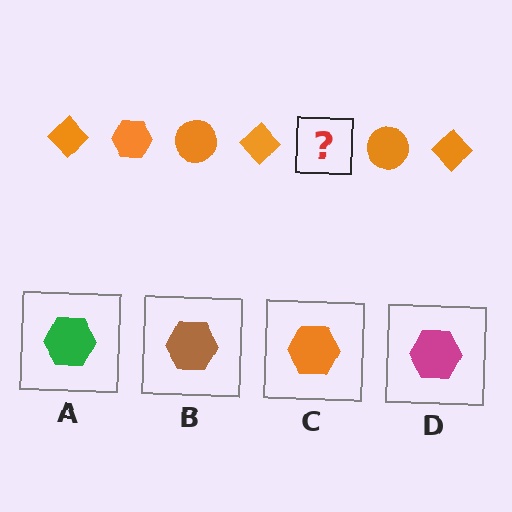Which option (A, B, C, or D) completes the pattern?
C.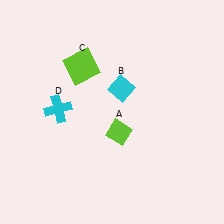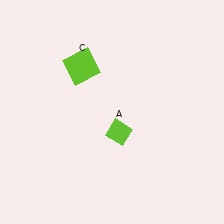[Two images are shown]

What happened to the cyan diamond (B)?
The cyan diamond (B) was removed in Image 2. It was in the top-right area of Image 1.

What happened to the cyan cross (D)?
The cyan cross (D) was removed in Image 2. It was in the top-left area of Image 1.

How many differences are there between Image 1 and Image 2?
There are 2 differences between the two images.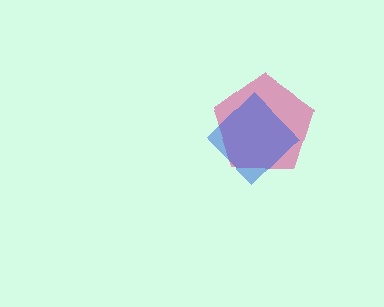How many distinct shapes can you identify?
There are 2 distinct shapes: a pink pentagon, a blue diamond.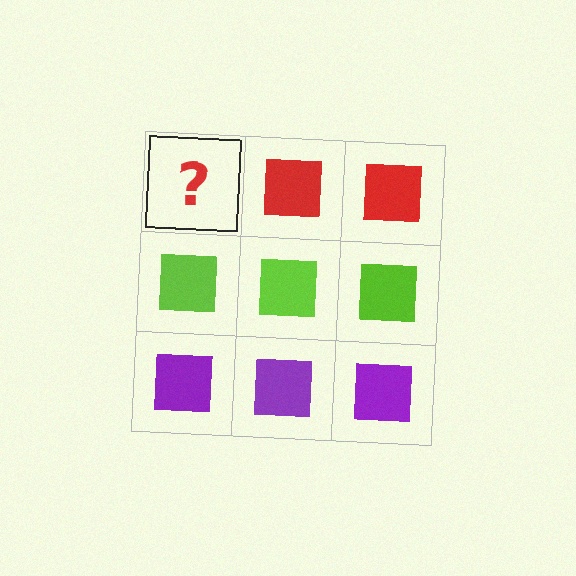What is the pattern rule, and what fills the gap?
The rule is that each row has a consistent color. The gap should be filled with a red square.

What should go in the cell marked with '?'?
The missing cell should contain a red square.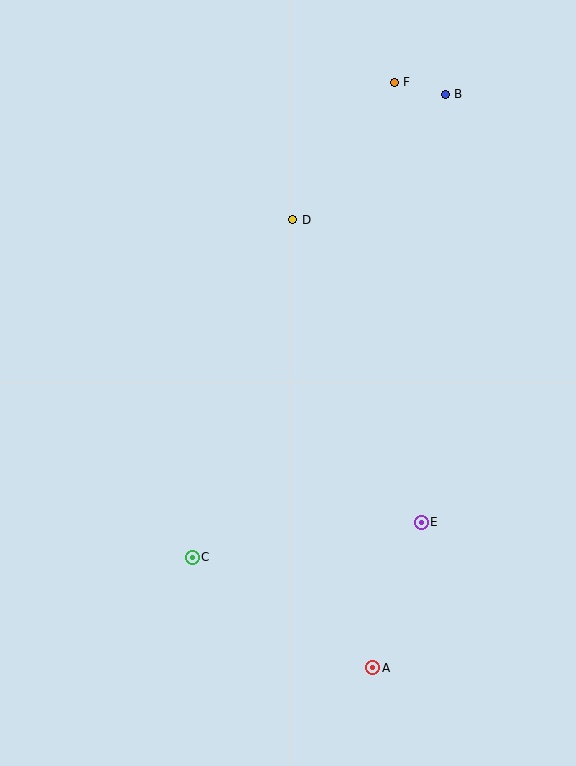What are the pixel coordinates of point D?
Point D is at (293, 220).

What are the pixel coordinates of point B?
Point B is at (445, 94).